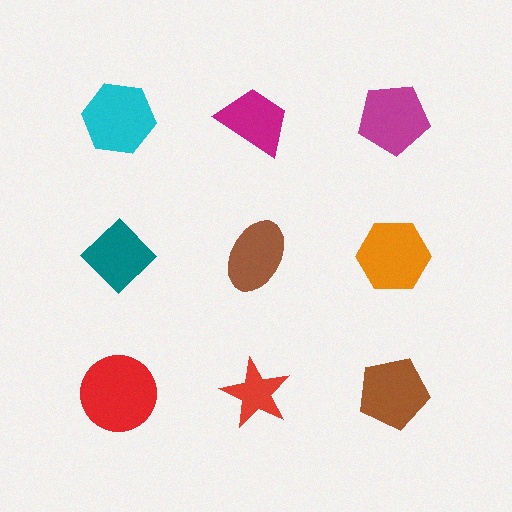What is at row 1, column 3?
A magenta pentagon.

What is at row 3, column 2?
A red star.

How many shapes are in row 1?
3 shapes.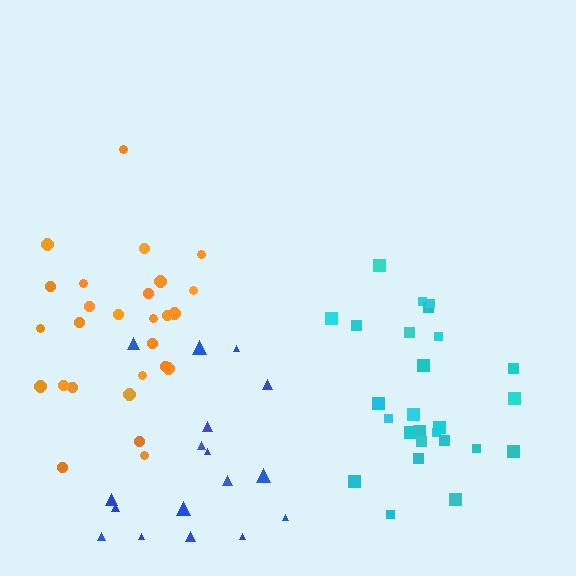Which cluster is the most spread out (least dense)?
Blue.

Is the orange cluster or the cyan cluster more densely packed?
Cyan.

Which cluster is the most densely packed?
Cyan.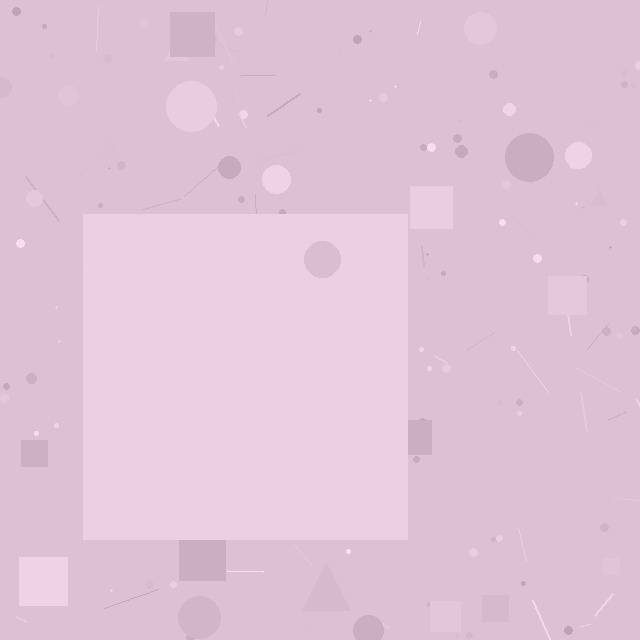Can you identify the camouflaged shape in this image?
The camouflaged shape is a square.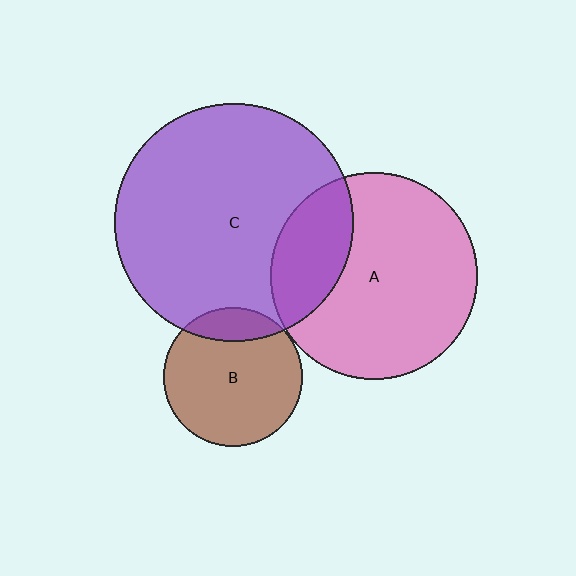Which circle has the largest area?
Circle C (purple).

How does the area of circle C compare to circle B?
Approximately 2.9 times.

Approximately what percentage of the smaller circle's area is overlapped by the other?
Approximately 25%.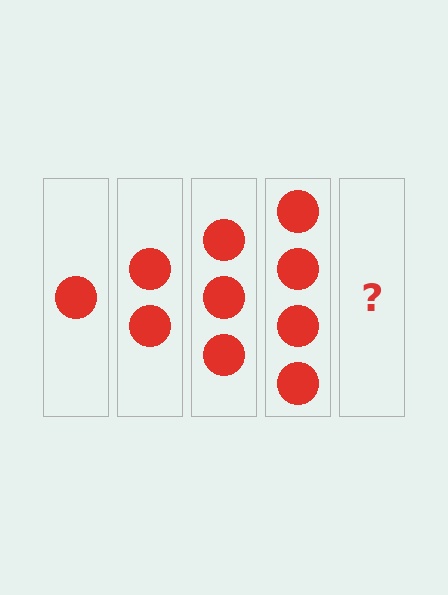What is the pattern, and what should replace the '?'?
The pattern is that each step adds one more circle. The '?' should be 5 circles.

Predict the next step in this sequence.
The next step is 5 circles.